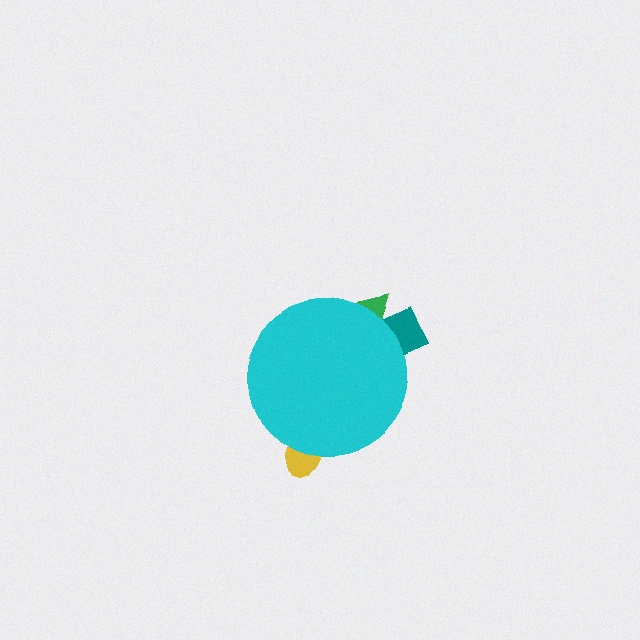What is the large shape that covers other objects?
A cyan circle.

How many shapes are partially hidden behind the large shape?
3 shapes are partially hidden.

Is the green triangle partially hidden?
Yes, the green triangle is partially hidden behind the cyan circle.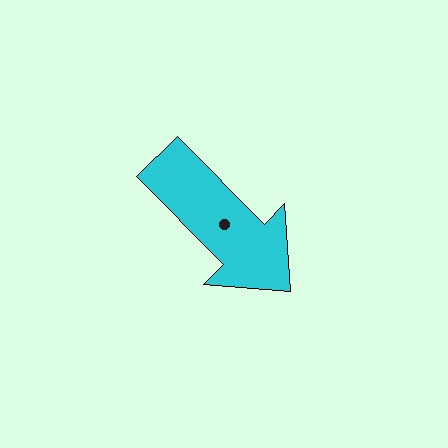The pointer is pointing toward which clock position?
Roughly 5 o'clock.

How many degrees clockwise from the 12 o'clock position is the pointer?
Approximately 135 degrees.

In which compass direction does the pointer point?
Southeast.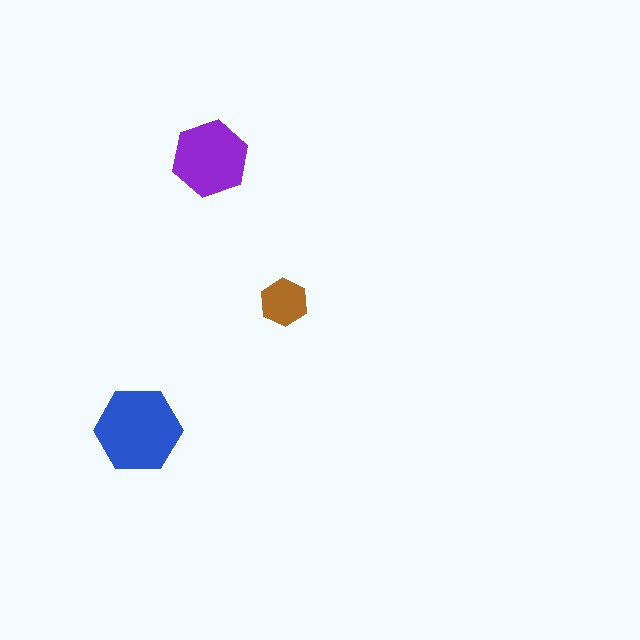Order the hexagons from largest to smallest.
the blue one, the purple one, the brown one.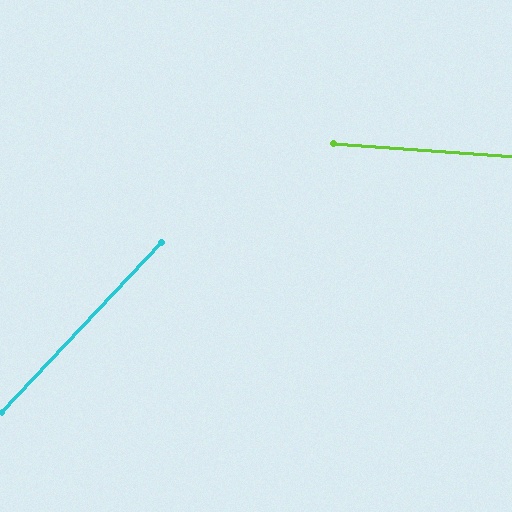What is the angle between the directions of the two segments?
Approximately 51 degrees.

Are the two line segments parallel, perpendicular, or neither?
Neither parallel nor perpendicular — they differ by about 51°.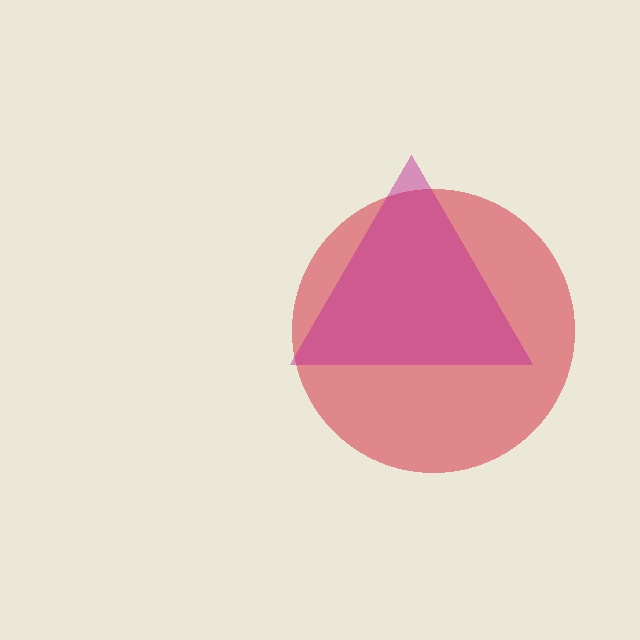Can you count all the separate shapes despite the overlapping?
Yes, there are 2 separate shapes.